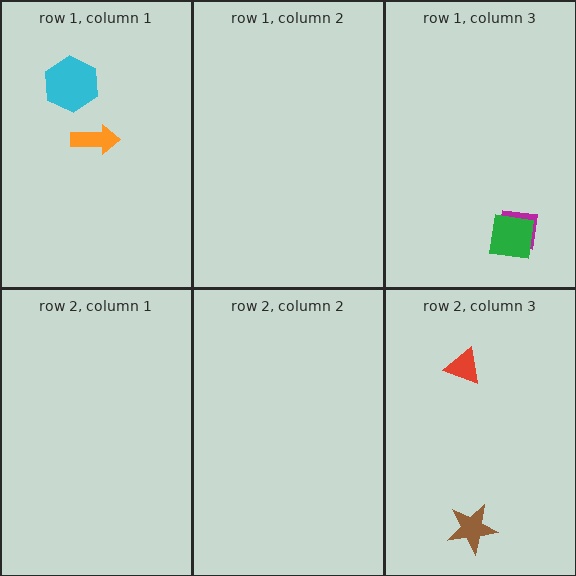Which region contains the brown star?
The row 2, column 3 region.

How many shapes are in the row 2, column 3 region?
2.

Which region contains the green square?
The row 1, column 3 region.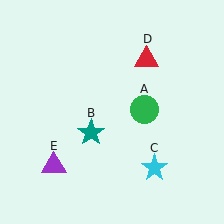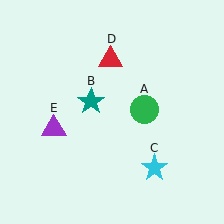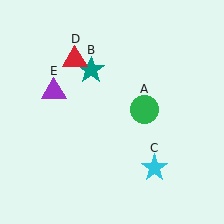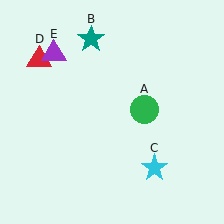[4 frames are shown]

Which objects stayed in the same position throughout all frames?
Green circle (object A) and cyan star (object C) remained stationary.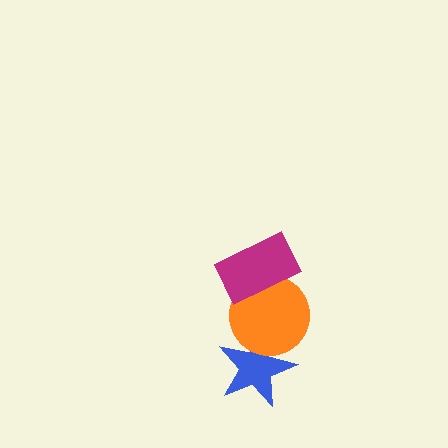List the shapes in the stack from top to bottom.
From top to bottom: the magenta rectangle, the orange circle, the blue star.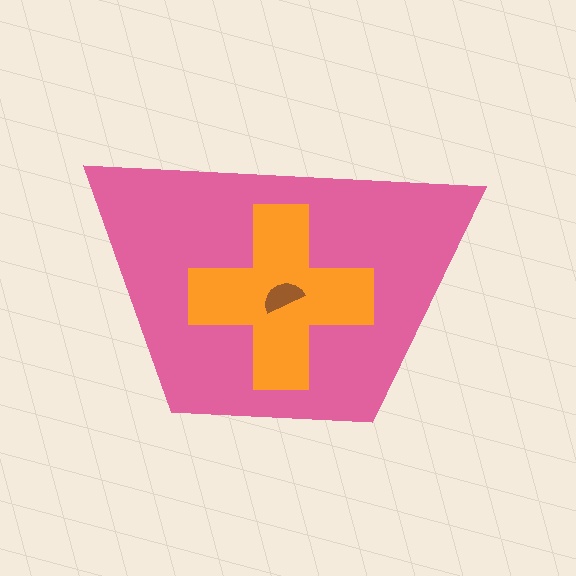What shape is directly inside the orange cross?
The brown semicircle.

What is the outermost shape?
The pink trapezoid.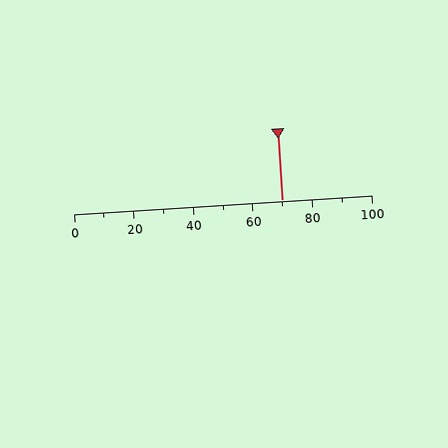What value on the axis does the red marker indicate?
The marker indicates approximately 70.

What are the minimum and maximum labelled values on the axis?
The axis runs from 0 to 100.